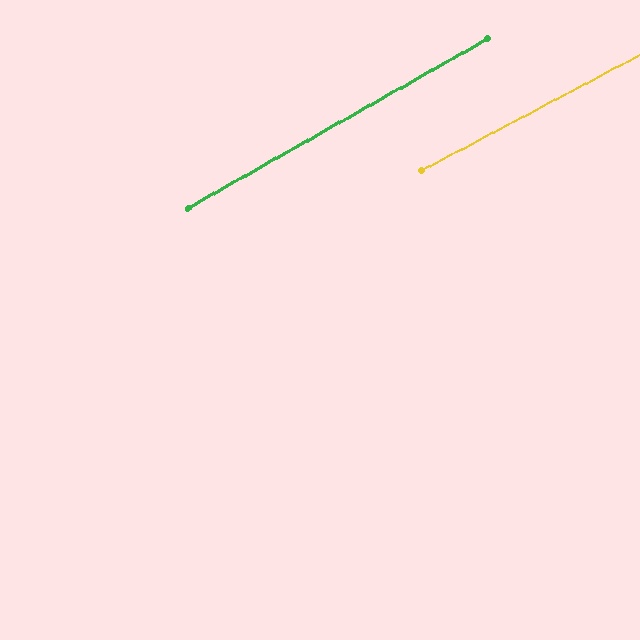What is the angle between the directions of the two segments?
Approximately 2 degrees.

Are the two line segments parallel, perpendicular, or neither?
Parallel — their directions differ by only 1.6°.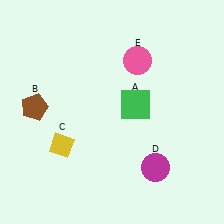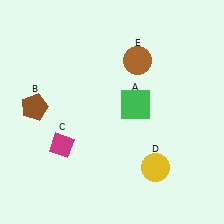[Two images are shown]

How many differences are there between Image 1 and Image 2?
There are 3 differences between the two images.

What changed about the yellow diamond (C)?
In Image 1, C is yellow. In Image 2, it changed to magenta.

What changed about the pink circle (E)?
In Image 1, E is pink. In Image 2, it changed to brown.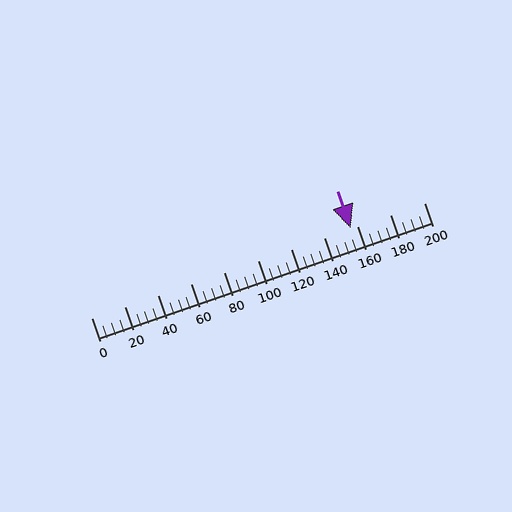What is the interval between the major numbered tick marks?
The major tick marks are spaced 20 units apart.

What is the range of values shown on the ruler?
The ruler shows values from 0 to 200.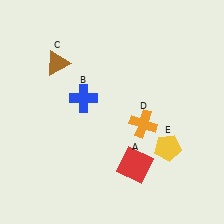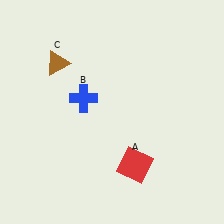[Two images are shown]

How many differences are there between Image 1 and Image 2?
There are 2 differences between the two images.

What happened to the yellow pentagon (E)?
The yellow pentagon (E) was removed in Image 2. It was in the bottom-right area of Image 1.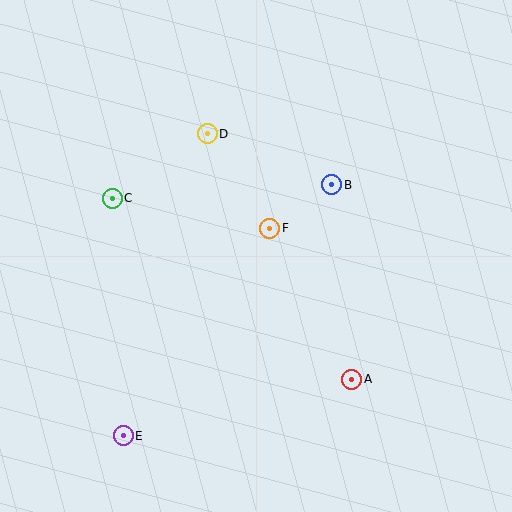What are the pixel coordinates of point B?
Point B is at (332, 185).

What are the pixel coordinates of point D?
Point D is at (207, 134).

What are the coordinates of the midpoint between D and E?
The midpoint between D and E is at (165, 285).